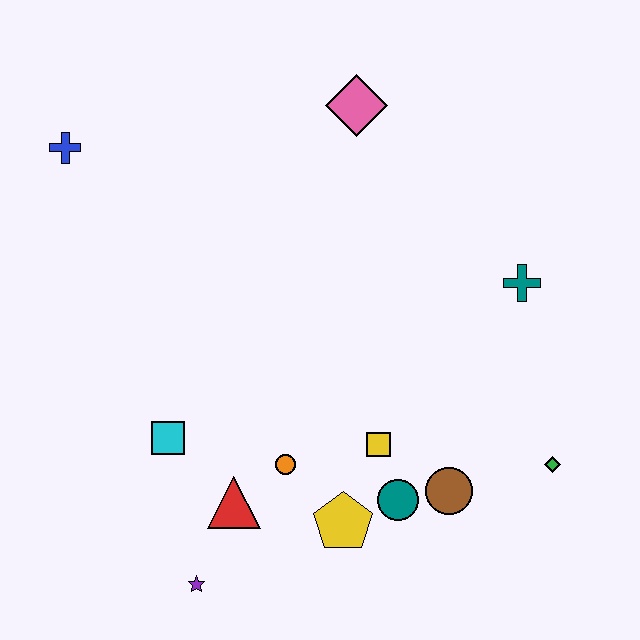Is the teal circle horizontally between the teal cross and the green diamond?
No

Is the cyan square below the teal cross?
Yes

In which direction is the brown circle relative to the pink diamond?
The brown circle is below the pink diamond.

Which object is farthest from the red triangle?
The pink diamond is farthest from the red triangle.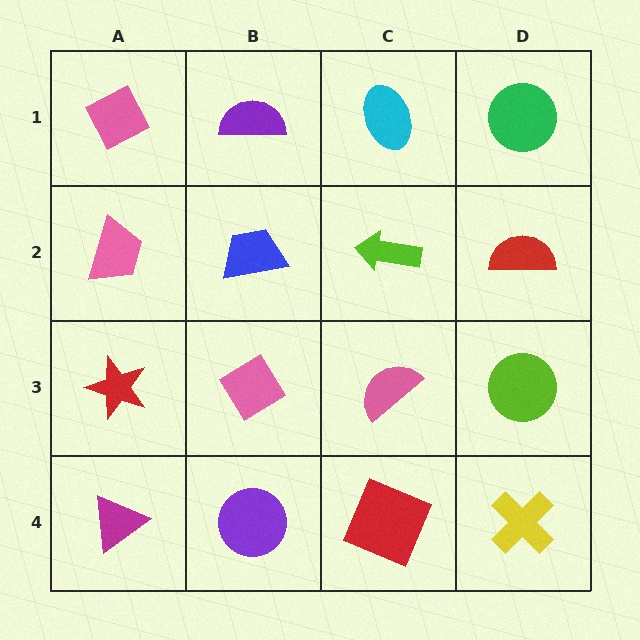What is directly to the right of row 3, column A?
A pink diamond.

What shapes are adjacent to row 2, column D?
A green circle (row 1, column D), a lime circle (row 3, column D), a lime arrow (row 2, column C).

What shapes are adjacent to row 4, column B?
A pink diamond (row 3, column B), a magenta triangle (row 4, column A), a red square (row 4, column C).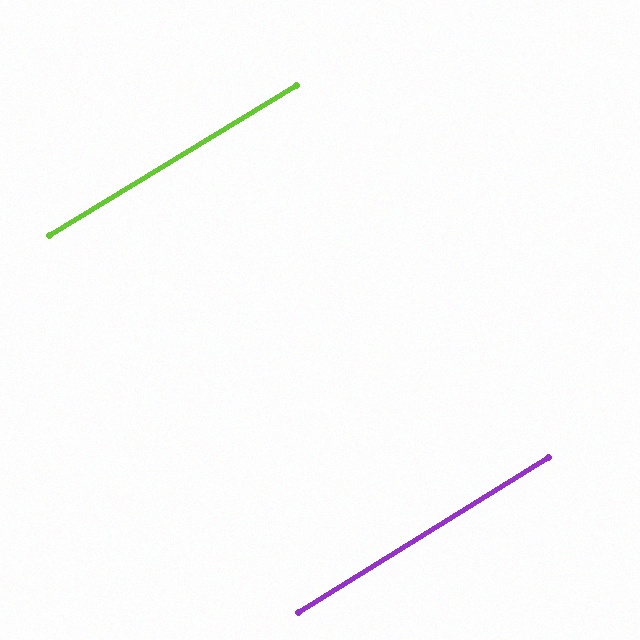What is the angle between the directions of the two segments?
Approximately 1 degree.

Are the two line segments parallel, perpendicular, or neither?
Parallel — their directions differ by only 0.5°.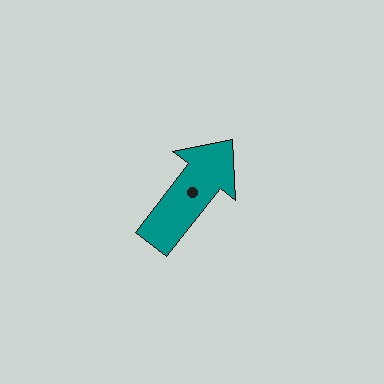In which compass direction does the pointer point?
Northeast.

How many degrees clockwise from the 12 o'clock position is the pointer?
Approximately 38 degrees.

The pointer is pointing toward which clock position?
Roughly 1 o'clock.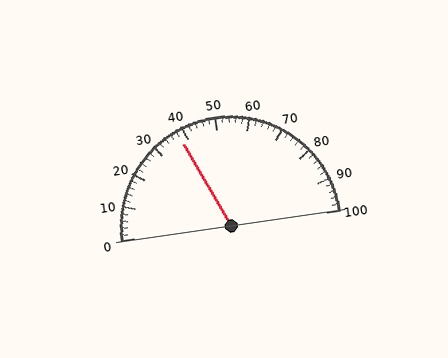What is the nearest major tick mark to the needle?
The nearest major tick mark is 40.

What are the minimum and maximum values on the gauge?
The gauge ranges from 0 to 100.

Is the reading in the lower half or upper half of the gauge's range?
The reading is in the lower half of the range (0 to 100).